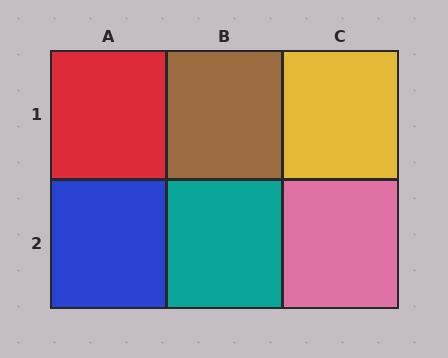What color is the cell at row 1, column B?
Brown.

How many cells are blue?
1 cell is blue.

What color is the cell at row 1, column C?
Yellow.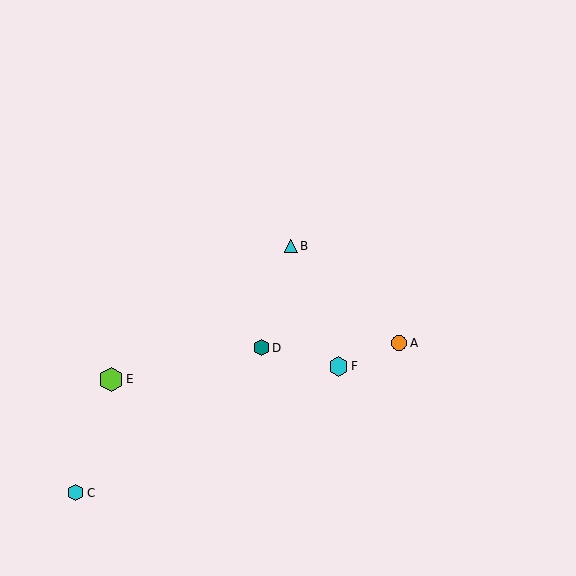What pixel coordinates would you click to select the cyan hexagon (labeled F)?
Click at (339, 366) to select the cyan hexagon F.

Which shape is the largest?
The lime hexagon (labeled E) is the largest.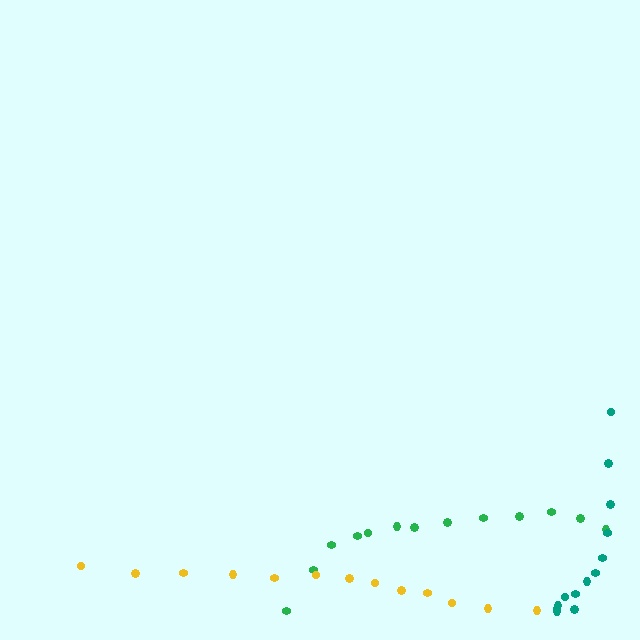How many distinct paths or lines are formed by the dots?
There are 3 distinct paths.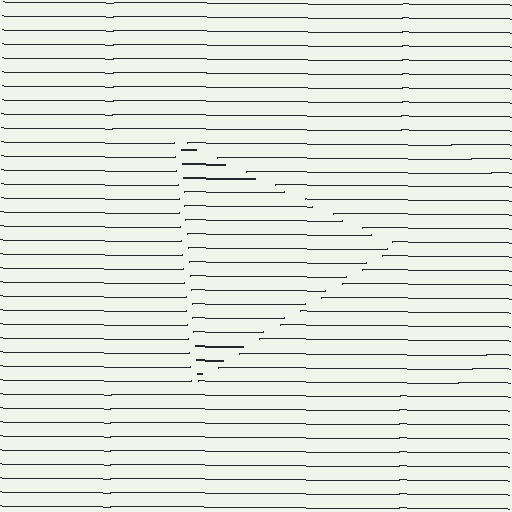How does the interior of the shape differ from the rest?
The interior of the shape contains the same grating, shifted by half a period — the contour is defined by the phase discontinuity where line-ends from the inner and outer gratings abut.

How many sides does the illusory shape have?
3 sides — the line-ends trace a triangle.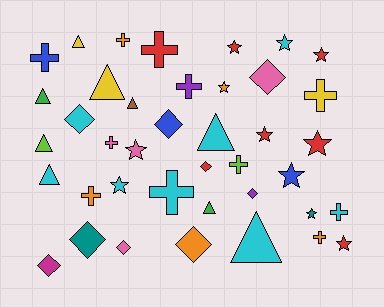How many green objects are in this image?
There are 2 green objects.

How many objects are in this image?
There are 40 objects.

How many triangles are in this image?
There are 9 triangles.